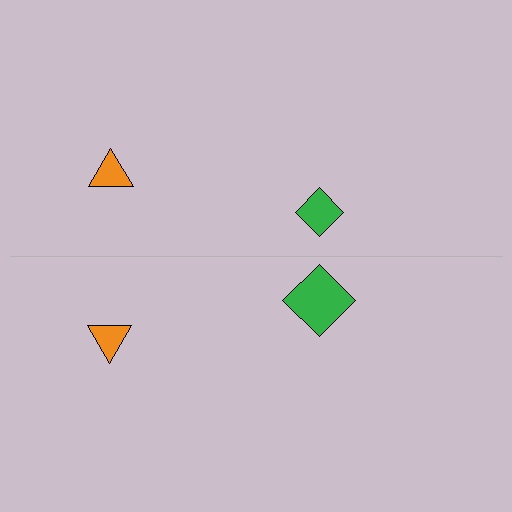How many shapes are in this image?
There are 4 shapes in this image.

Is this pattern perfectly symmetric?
No, the pattern is not perfectly symmetric. The green diamond on the bottom side has a different size than its mirror counterpart.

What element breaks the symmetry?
The green diamond on the bottom side has a different size than its mirror counterpart.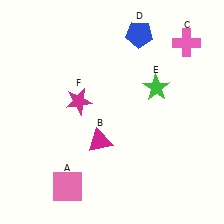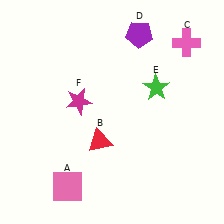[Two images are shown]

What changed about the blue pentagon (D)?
In Image 1, D is blue. In Image 2, it changed to purple.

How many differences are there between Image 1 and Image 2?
There are 2 differences between the two images.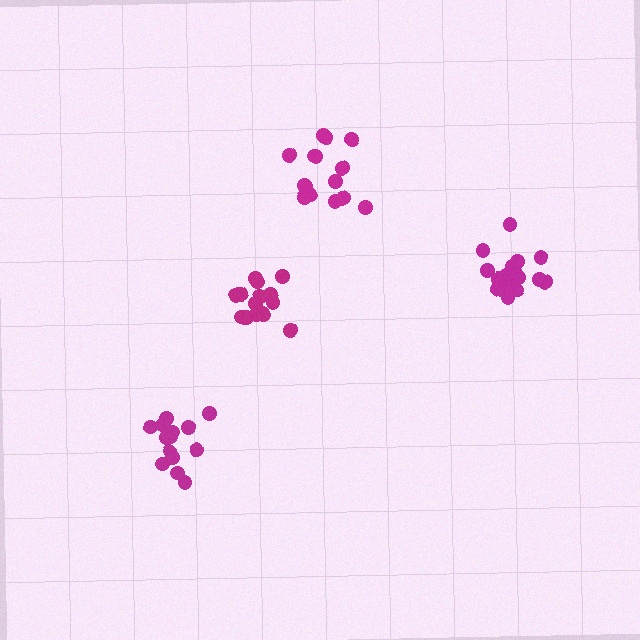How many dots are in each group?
Group 1: 16 dots, Group 2: 15 dots, Group 3: 14 dots, Group 4: 18 dots (63 total).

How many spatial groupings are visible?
There are 4 spatial groupings.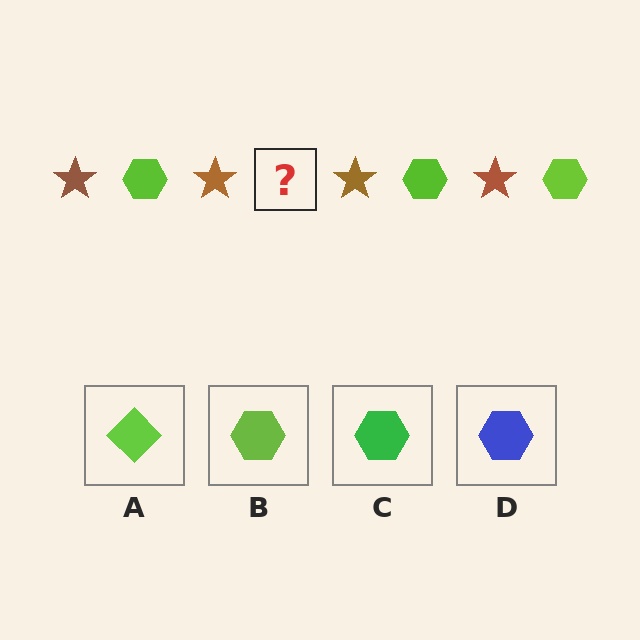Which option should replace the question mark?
Option B.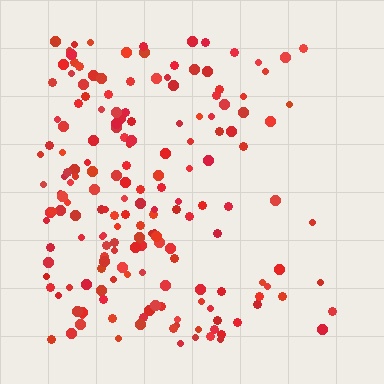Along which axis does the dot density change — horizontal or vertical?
Horizontal.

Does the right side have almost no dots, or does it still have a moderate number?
Still a moderate number, just noticeably fewer than the left.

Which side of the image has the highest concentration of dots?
The left.